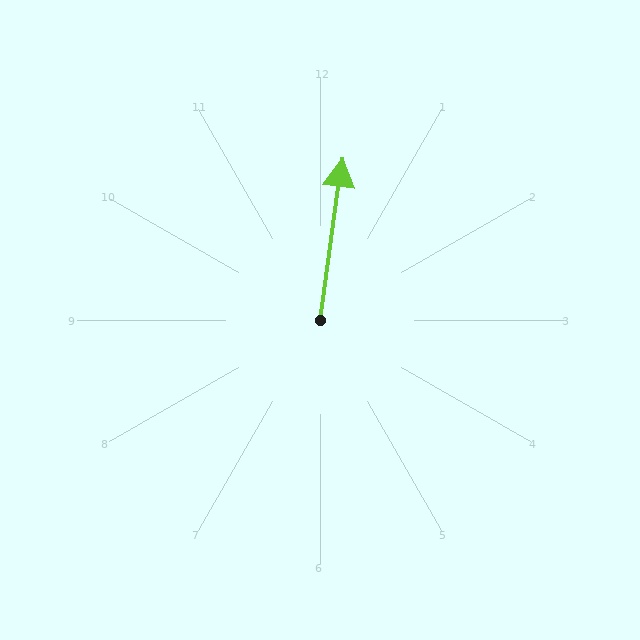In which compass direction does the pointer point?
North.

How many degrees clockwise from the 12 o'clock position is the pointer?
Approximately 8 degrees.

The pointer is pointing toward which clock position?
Roughly 12 o'clock.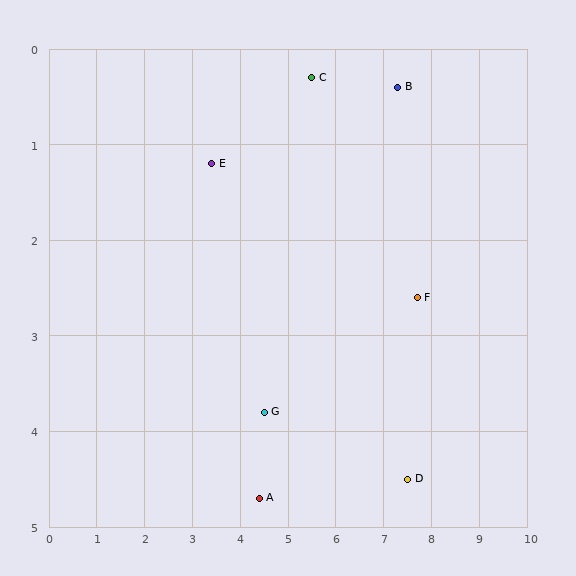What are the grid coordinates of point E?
Point E is at approximately (3.4, 1.2).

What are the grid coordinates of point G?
Point G is at approximately (4.5, 3.8).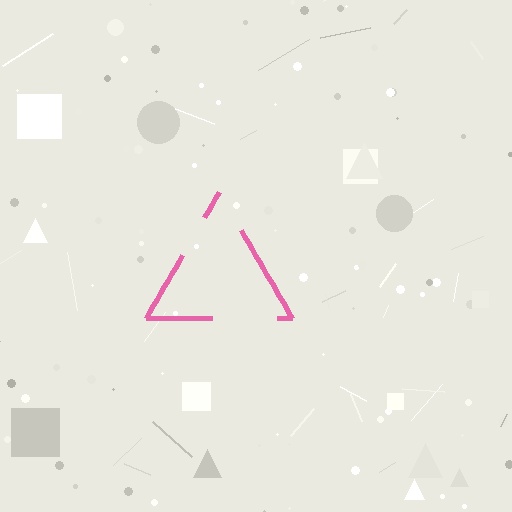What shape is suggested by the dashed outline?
The dashed outline suggests a triangle.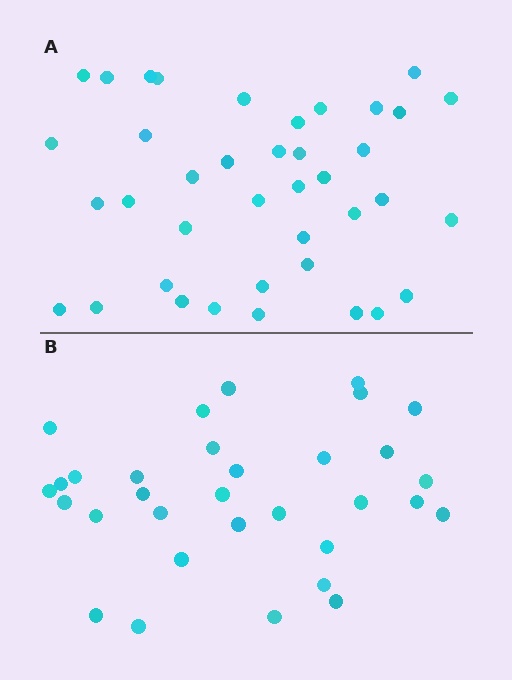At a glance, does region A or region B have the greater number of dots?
Region A (the top region) has more dots.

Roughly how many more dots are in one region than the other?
Region A has roughly 8 or so more dots than region B.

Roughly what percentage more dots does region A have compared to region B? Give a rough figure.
About 20% more.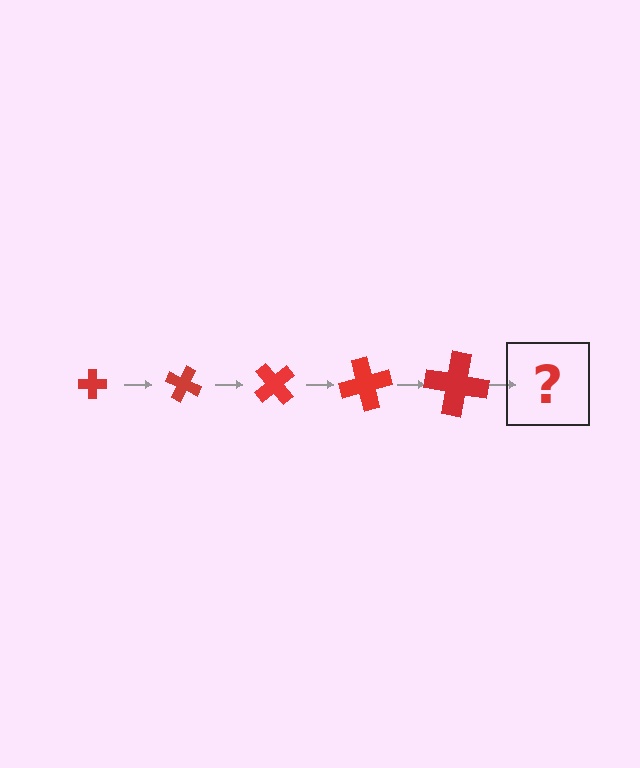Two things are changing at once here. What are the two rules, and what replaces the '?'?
The two rules are that the cross grows larger each step and it rotates 25 degrees each step. The '?' should be a cross, larger than the previous one and rotated 125 degrees from the start.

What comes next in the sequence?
The next element should be a cross, larger than the previous one and rotated 125 degrees from the start.